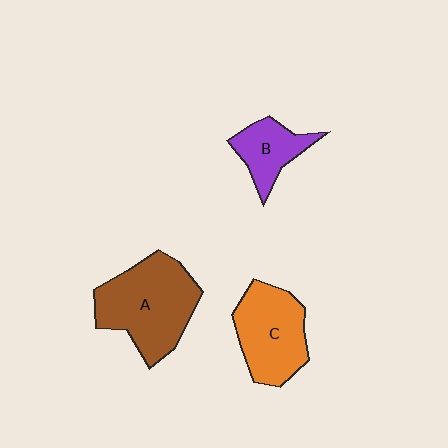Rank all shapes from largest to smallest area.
From largest to smallest: A (brown), C (orange), B (purple).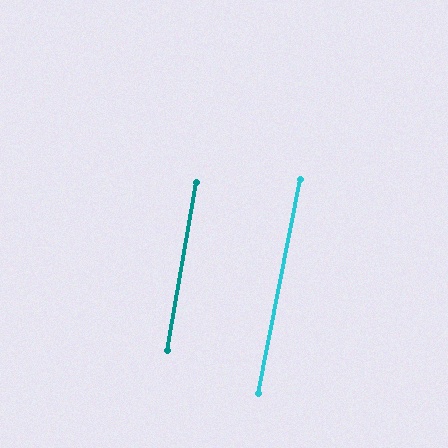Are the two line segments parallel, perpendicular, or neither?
Parallel — their directions differ by only 1.0°.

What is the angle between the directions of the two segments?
Approximately 1 degree.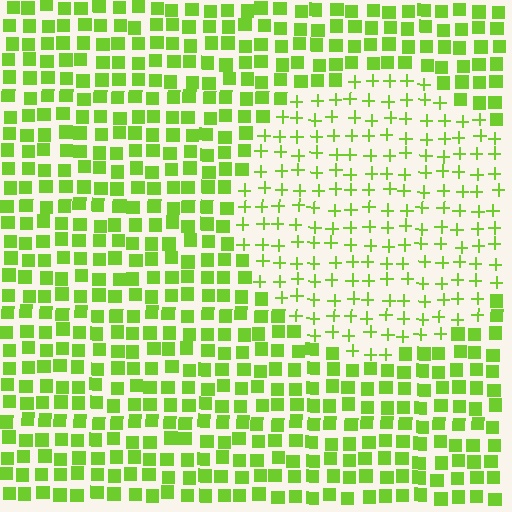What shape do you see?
I see a circle.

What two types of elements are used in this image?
The image uses plus signs inside the circle region and squares outside it.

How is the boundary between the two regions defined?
The boundary is defined by a change in element shape: plus signs inside vs. squares outside. All elements share the same color and spacing.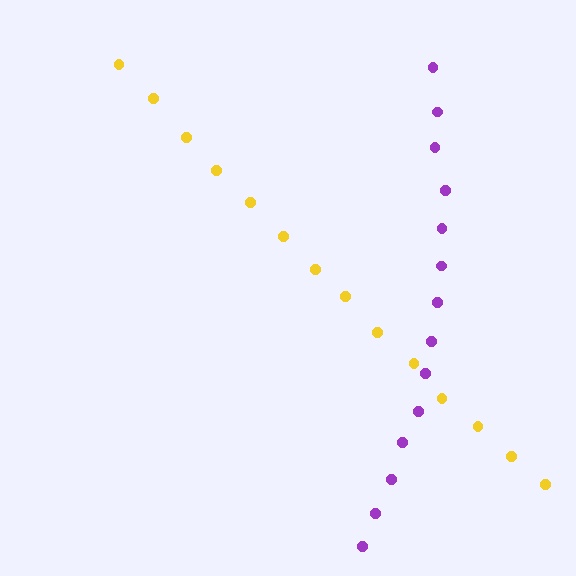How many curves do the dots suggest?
There are 2 distinct paths.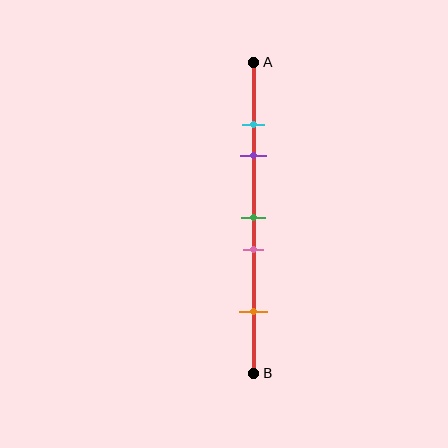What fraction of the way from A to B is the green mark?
The green mark is approximately 50% (0.5) of the way from A to B.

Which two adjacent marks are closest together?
The cyan and purple marks are the closest adjacent pair.